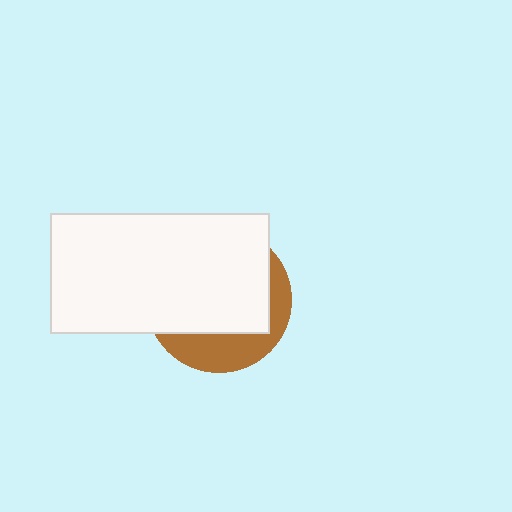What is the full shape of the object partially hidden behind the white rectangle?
The partially hidden object is a brown circle.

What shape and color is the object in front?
The object in front is a white rectangle.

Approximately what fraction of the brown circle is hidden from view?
Roughly 69% of the brown circle is hidden behind the white rectangle.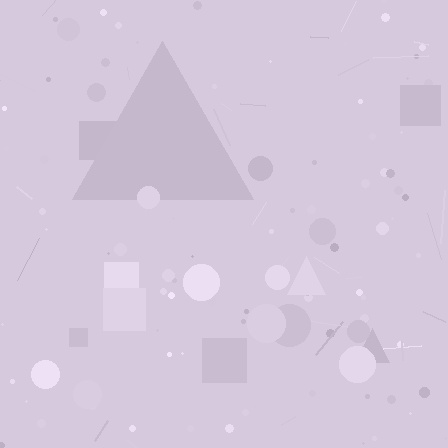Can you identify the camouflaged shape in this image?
The camouflaged shape is a triangle.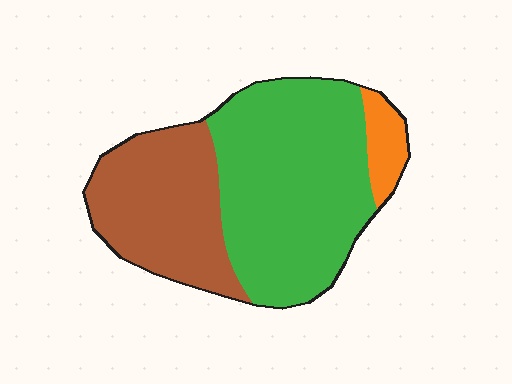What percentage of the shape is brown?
Brown takes up about one third (1/3) of the shape.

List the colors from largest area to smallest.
From largest to smallest: green, brown, orange.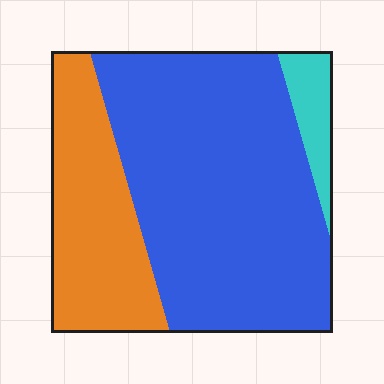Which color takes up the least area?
Cyan, at roughly 5%.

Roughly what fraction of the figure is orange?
Orange takes up between a quarter and a half of the figure.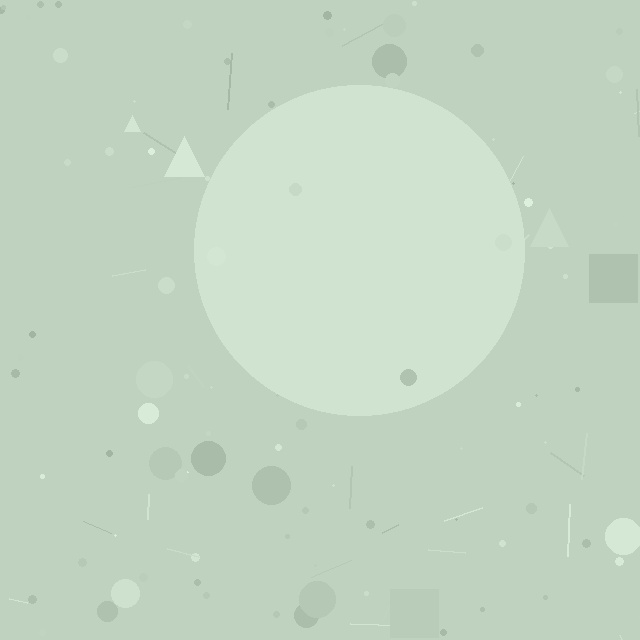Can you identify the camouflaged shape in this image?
The camouflaged shape is a circle.